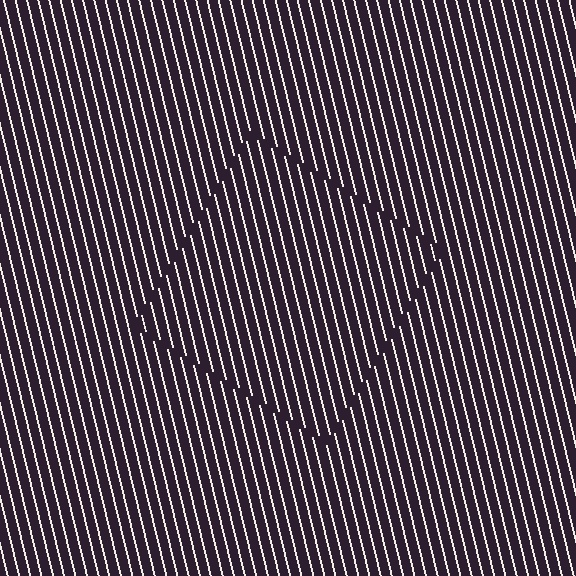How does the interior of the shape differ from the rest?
The interior of the shape contains the same grating, shifted by half a period — the contour is defined by the phase discontinuity where line-ends from the inner and outer gratings abut.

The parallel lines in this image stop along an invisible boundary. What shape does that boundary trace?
An illusory square. The interior of the shape contains the same grating, shifted by half a period — the contour is defined by the phase discontinuity where line-ends from the inner and outer gratings abut.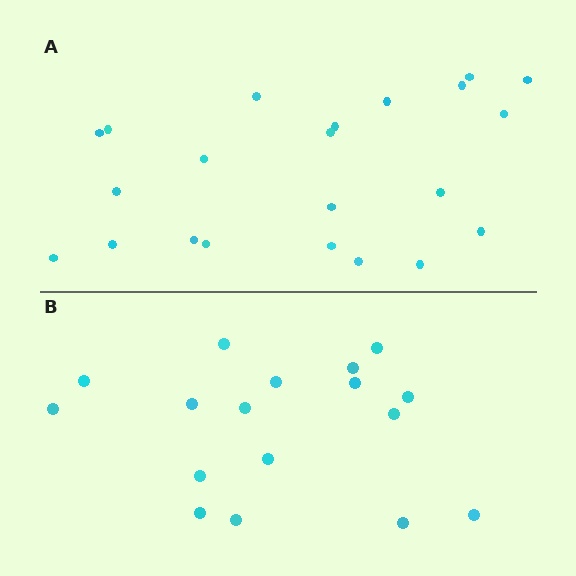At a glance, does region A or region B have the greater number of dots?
Region A (the top region) has more dots.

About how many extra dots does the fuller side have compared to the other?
Region A has about 5 more dots than region B.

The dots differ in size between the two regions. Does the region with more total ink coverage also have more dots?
No. Region B has more total ink coverage because its dots are larger, but region A actually contains more individual dots. Total area can be misleading — the number of items is what matters here.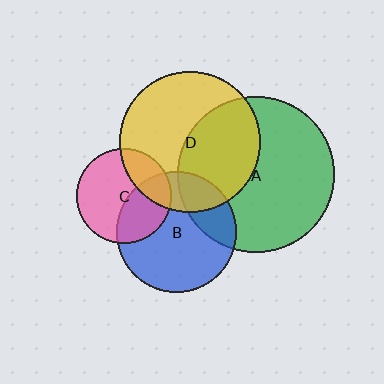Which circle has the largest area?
Circle A (green).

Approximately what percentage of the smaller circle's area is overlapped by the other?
Approximately 35%.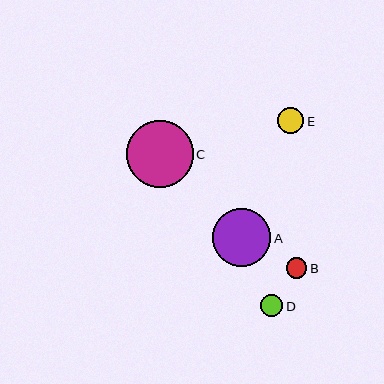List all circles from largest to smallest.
From largest to smallest: C, A, E, D, B.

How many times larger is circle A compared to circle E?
Circle A is approximately 2.2 times the size of circle E.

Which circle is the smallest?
Circle B is the smallest with a size of approximately 21 pixels.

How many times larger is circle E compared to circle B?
Circle E is approximately 1.3 times the size of circle B.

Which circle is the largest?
Circle C is the largest with a size of approximately 67 pixels.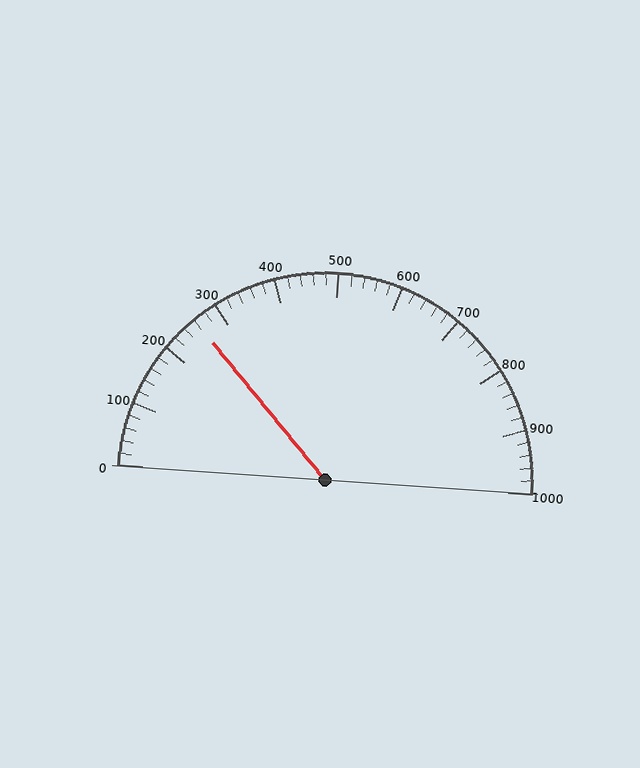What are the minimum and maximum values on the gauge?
The gauge ranges from 0 to 1000.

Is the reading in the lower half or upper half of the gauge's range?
The reading is in the lower half of the range (0 to 1000).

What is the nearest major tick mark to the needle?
The nearest major tick mark is 300.